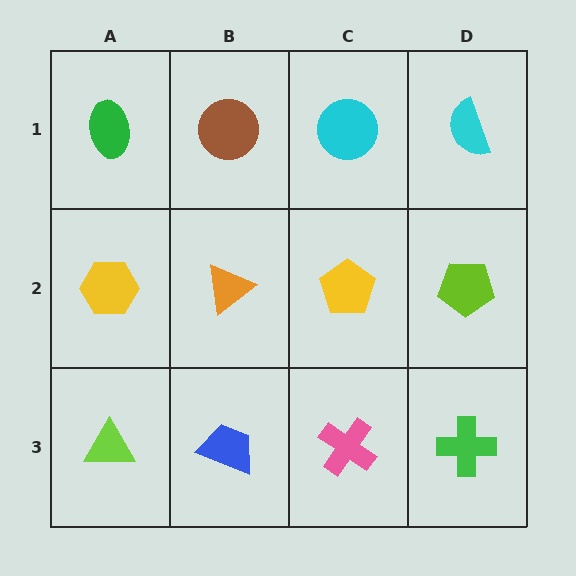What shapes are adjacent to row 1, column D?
A lime pentagon (row 2, column D), a cyan circle (row 1, column C).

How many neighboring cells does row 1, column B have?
3.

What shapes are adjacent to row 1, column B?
An orange triangle (row 2, column B), a green ellipse (row 1, column A), a cyan circle (row 1, column C).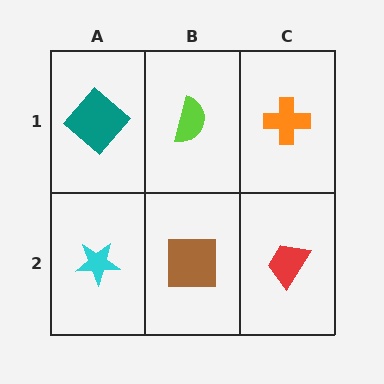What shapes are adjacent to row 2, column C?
An orange cross (row 1, column C), a brown square (row 2, column B).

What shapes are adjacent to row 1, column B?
A brown square (row 2, column B), a teal diamond (row 1, column A), an orange cross (row 1, column C).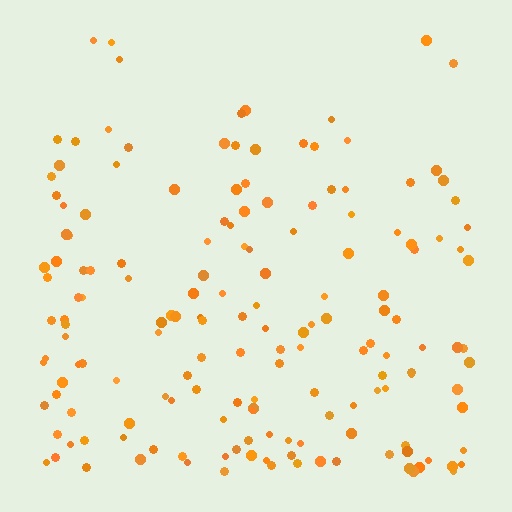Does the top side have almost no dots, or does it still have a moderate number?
Still a moderate number, just noticeably fewer than the bottom.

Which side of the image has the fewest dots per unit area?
The top.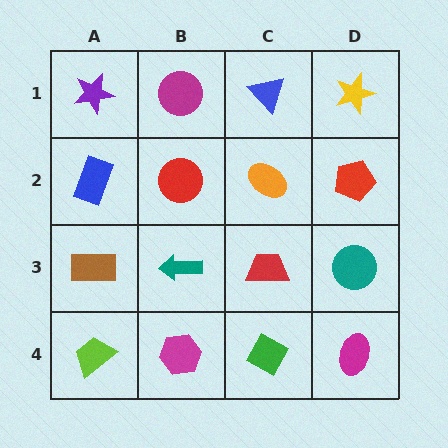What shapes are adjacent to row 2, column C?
A blue triangle (row 1, column C), a red trapezoid (row 3, column C), a red circle (row 2, column B), a red pentagon (row 2, column D).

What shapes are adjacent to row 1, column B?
A red circle (row 2, column B), a purple star (row 1, column A), a blue triangle (row 1, column C).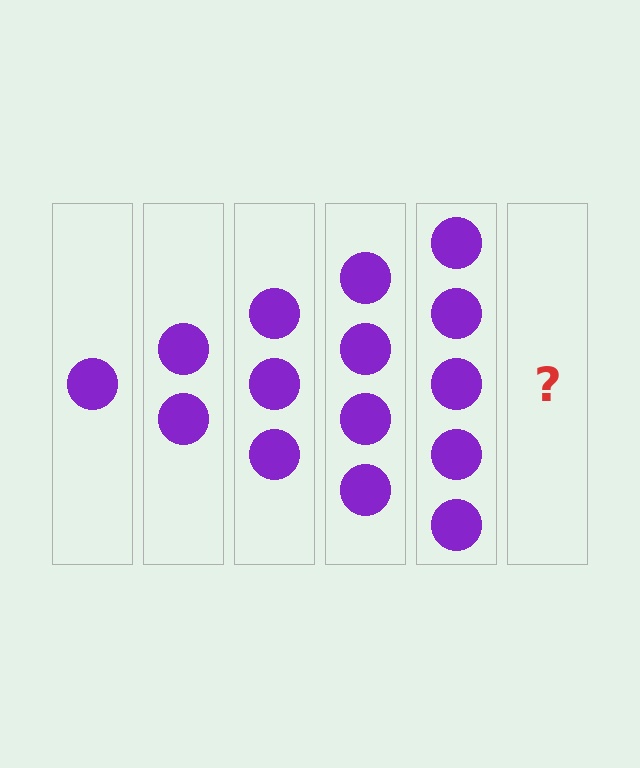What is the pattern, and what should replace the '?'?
The pattern is that each step adds one more circle. The '?' should be 6 circles.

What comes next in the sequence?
The next element should be 6 circles.